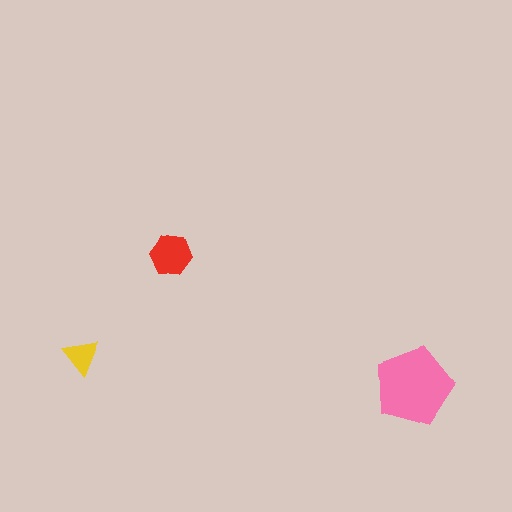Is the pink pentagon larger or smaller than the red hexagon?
Larger.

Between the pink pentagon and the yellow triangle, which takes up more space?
The pink pentagon.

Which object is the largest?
The pink pentagon.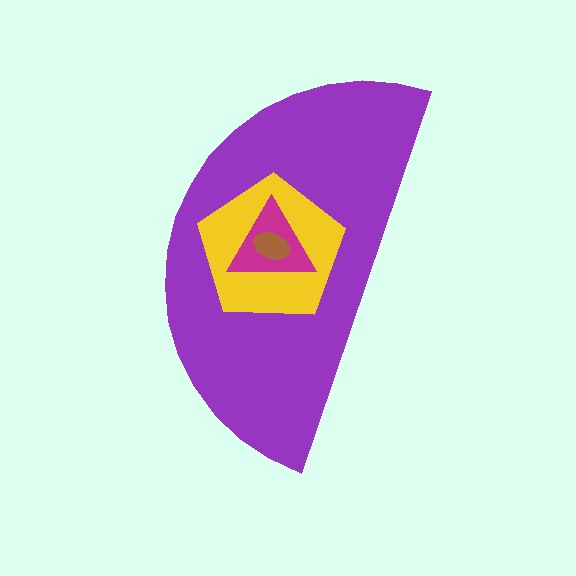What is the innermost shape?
The brown ellipse.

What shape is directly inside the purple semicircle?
The yellow pentagon.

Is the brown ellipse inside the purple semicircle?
Yes.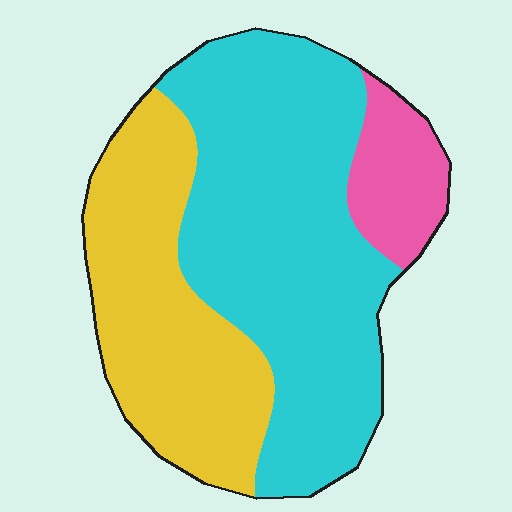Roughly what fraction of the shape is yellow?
Yellow takes up about one third (1/3) of the shape.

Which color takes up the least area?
Pink, at roughly 10%.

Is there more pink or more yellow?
Yellow.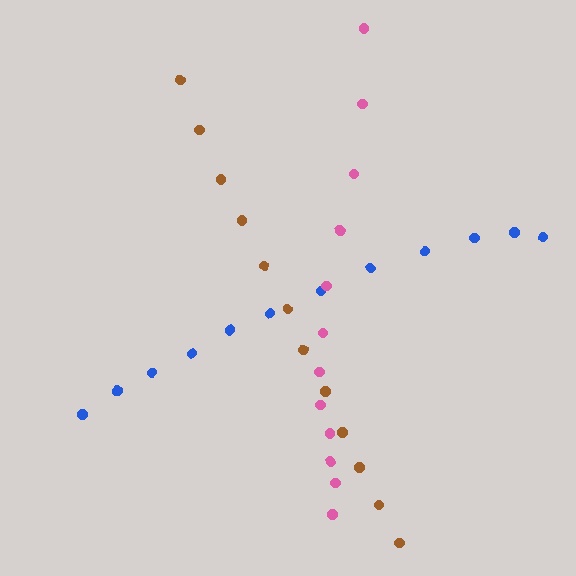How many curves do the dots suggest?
There are 3 distinct paths.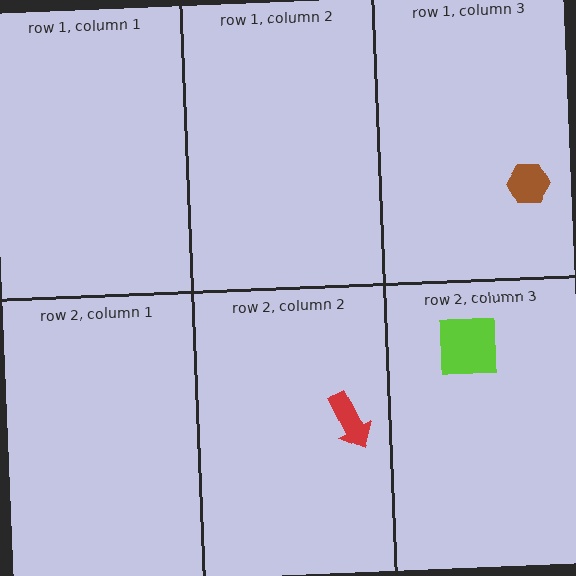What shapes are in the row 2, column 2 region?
The red arrow.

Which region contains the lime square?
The row 2, column 3 region.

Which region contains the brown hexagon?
The row 1, column 3 region.